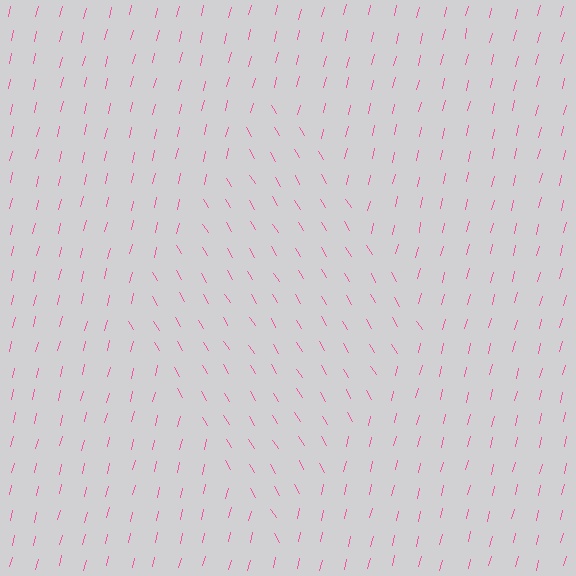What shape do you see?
I see a diamond.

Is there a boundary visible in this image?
Yes, there is a texture boundary formed by a change in line orientation.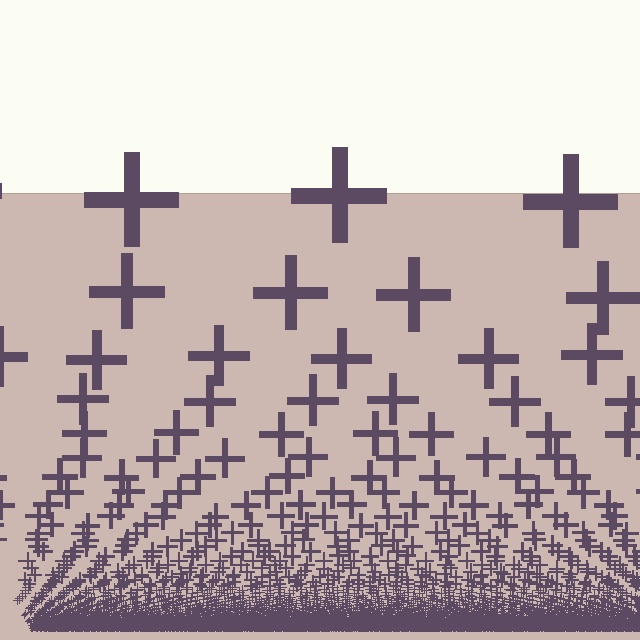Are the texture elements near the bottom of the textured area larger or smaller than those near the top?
Smaller. The gradient is inverted — elements near the bottom are smaller and denser.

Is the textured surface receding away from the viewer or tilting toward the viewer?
The surface appears to tilt toward the viewer. Texture elements get larger and sparser toward the top.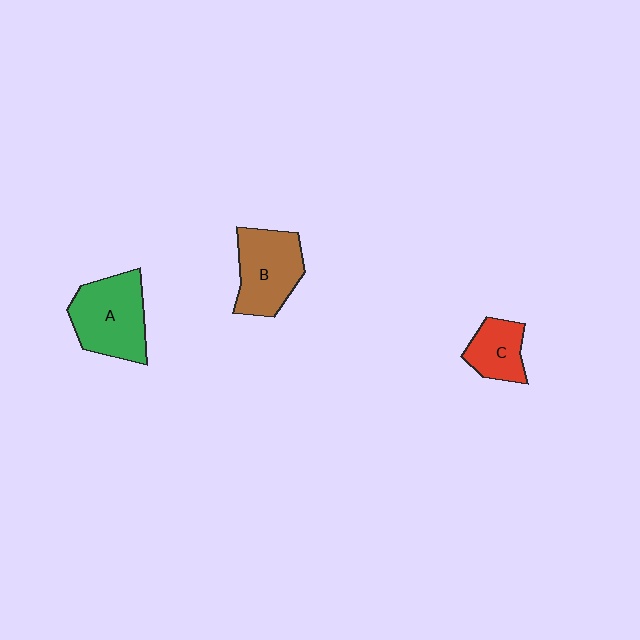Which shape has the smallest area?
Shape C (red).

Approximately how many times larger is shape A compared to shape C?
Approximately 1.8 times.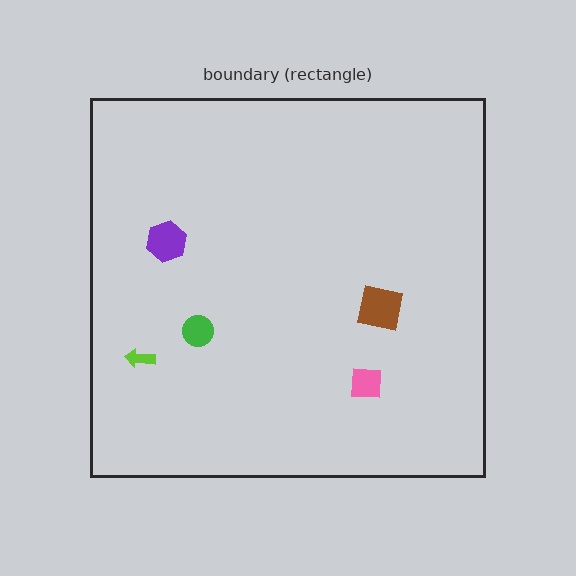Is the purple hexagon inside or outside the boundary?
Inside.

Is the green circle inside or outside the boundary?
Inside.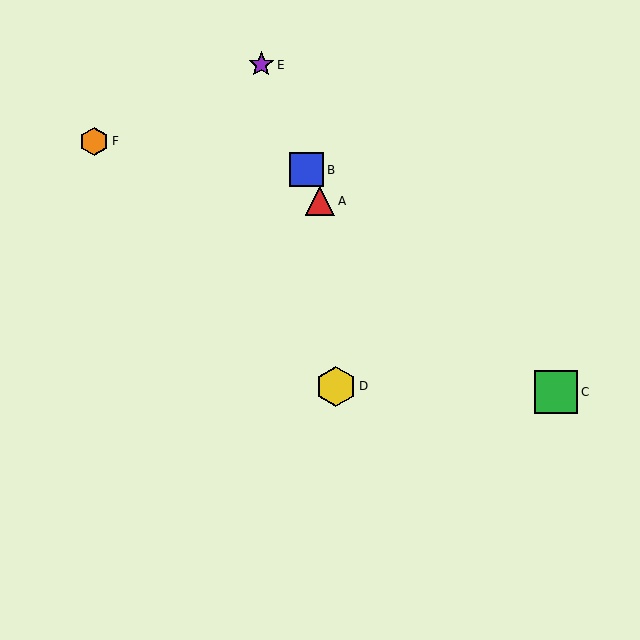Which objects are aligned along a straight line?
Objects A, B, E are aligned along a straight line.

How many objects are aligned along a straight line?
3 objects (A, B, E) are aligned along a straight line.